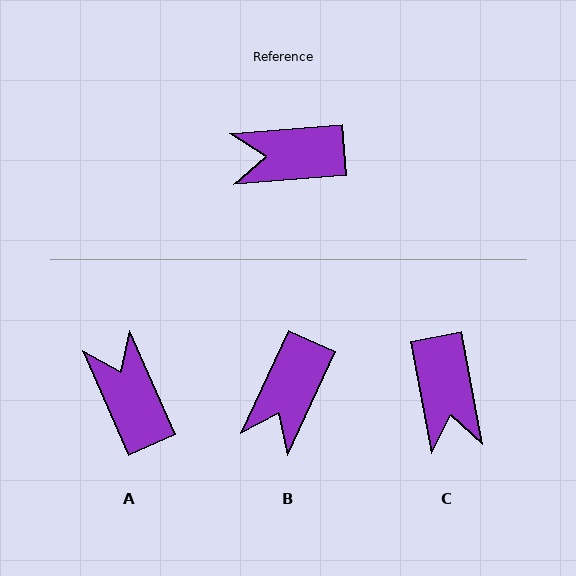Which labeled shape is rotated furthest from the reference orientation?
C, about 96 degrees away.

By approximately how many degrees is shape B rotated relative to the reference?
Approximately 61 degrees counter-clockwise.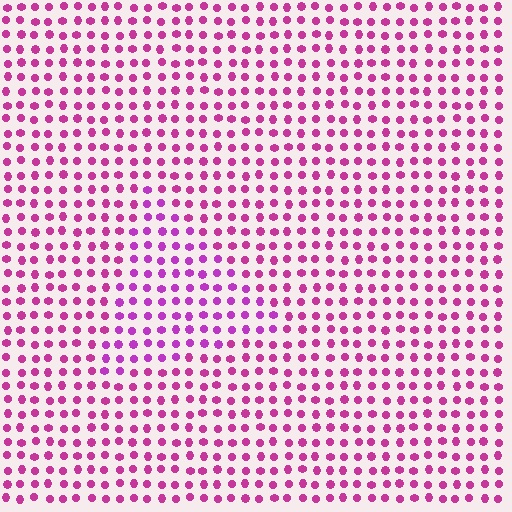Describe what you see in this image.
The image is filled with small magenta elements in a uniform arrangement. A triangle-shaped region is visible where the elements are tinted to a slightly different hue, forming a subtle color boundary.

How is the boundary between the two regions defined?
The boundary is defined purely by a slight shift in hue (about 21 degrees). Spacing, size, and orientation are identical on both sides.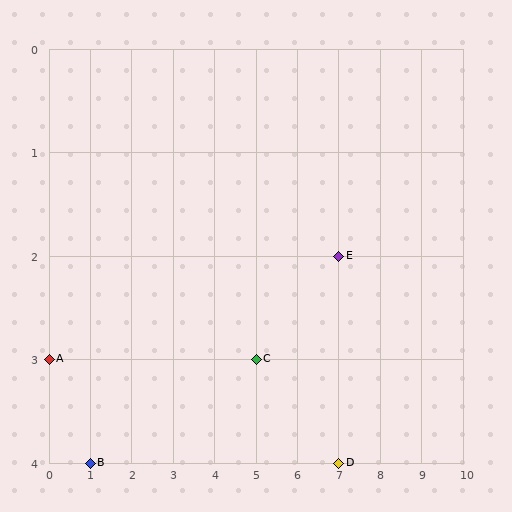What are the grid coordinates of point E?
Point E is at grid coordinates (7, 2).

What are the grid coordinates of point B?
Point B is at grid coordinates (1, 4).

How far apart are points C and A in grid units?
Points C and A are 5 columns apart.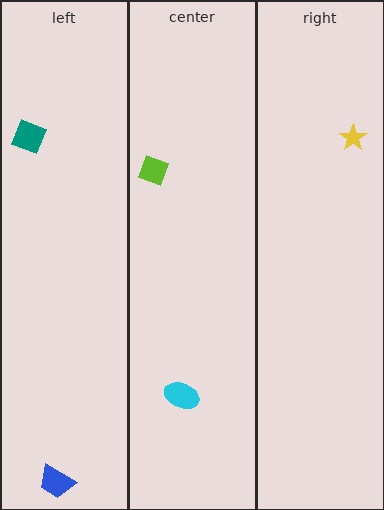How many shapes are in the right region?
1.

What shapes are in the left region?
The teal square, the blue trapezoid.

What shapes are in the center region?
The cyan ellipse, the lime diamond.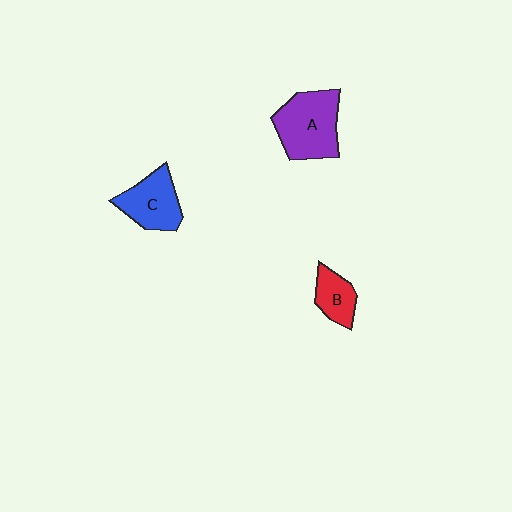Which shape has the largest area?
Shape A (purple).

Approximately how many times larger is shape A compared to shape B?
Approximately 2.1 times.